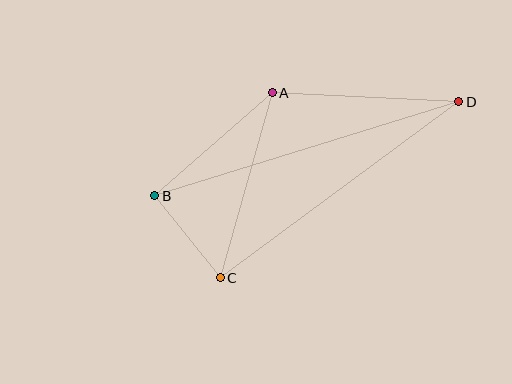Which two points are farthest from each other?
Points B and D are farthest from each other.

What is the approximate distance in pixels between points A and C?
The distance between A and C is approximately 192 pixels.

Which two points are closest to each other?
Points B and C are closest to each other.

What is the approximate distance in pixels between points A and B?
The distance between A and B is approximately 156 pixels.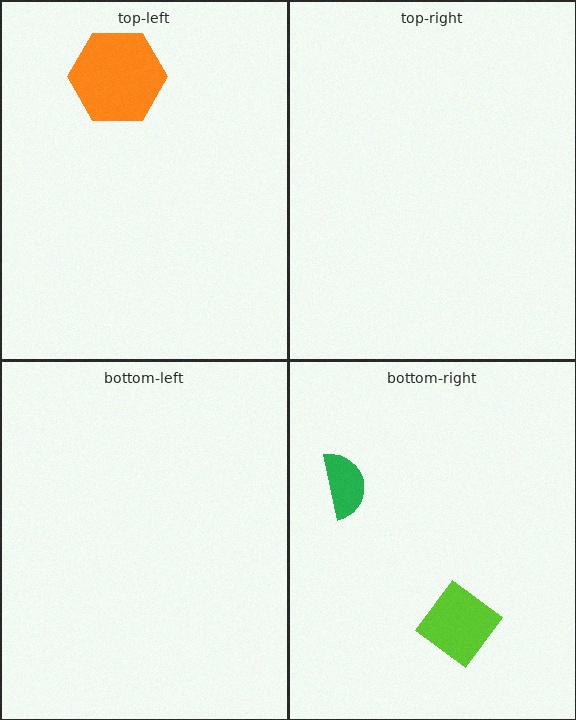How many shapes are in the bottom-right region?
2.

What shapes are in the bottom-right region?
The green semicircle, the lime diamond.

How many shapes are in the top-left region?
1.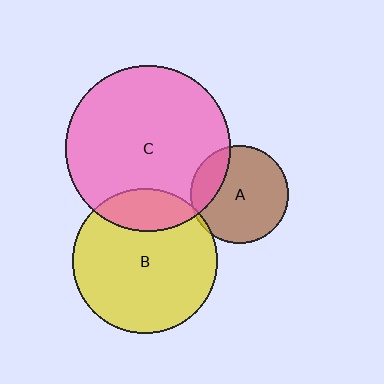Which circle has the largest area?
Circle C (pink).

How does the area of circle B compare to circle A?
Approximately 2.2 times.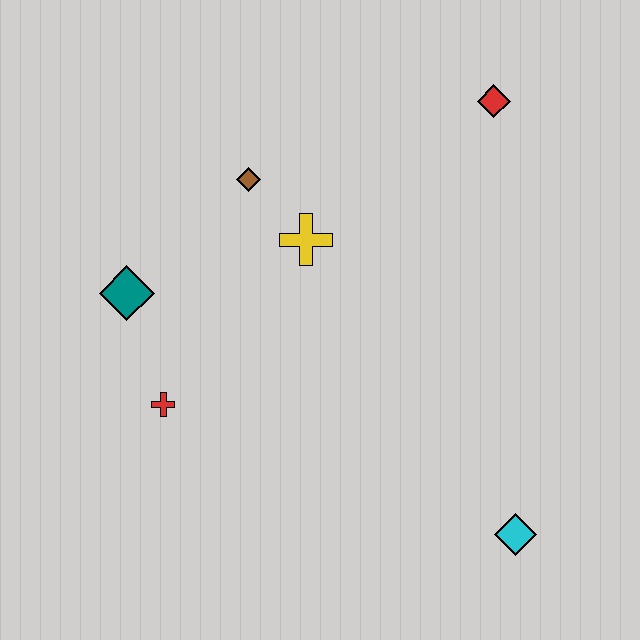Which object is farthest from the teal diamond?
The cyan diamond is farthest from the teal diamond.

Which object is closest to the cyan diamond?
The yellow cross is closest to the cyan diamond.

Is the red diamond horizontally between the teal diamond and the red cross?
No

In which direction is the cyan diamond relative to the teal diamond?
The cyan diamond is to the right of the teal diamond.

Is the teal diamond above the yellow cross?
No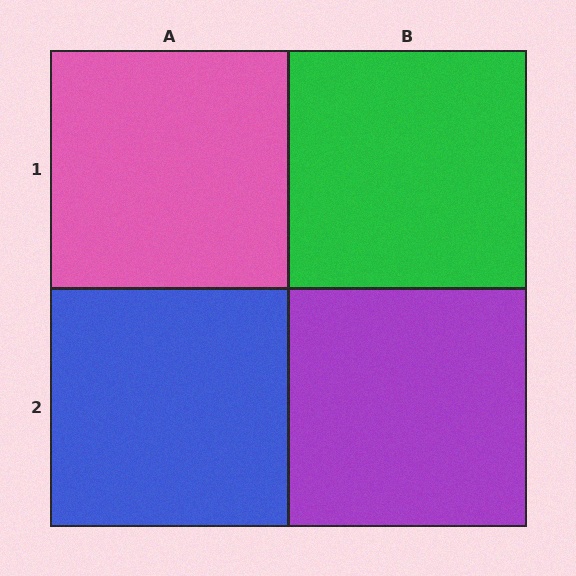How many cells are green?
1 cell is green.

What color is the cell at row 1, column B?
Green.